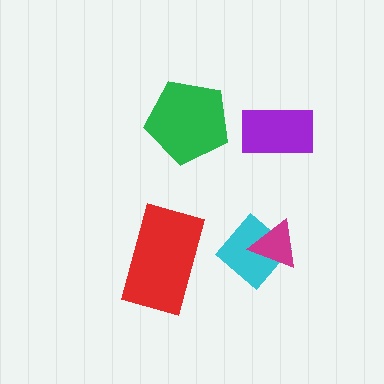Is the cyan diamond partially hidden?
Yes, it is partially covered by another shape.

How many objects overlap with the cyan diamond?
1 object overlaps with the cyan diamond.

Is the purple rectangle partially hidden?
No, no other shape covers it.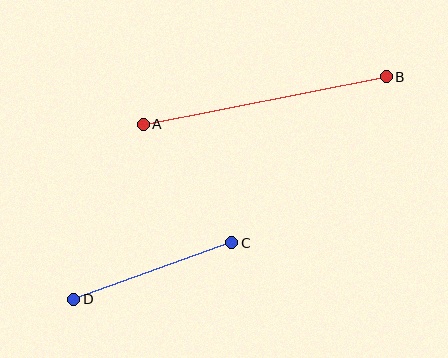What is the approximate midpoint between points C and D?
The midpoint is at approximately (153, 271) pixels.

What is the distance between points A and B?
The distance is approximately 248 pixels.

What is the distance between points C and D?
The distance is approximately 168 pixels.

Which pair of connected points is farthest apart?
Points A and B are farthest apart.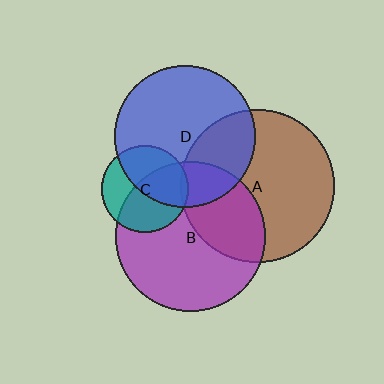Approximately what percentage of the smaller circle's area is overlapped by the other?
Approximately 30%.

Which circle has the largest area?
Circle A (brown).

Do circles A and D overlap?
Yes.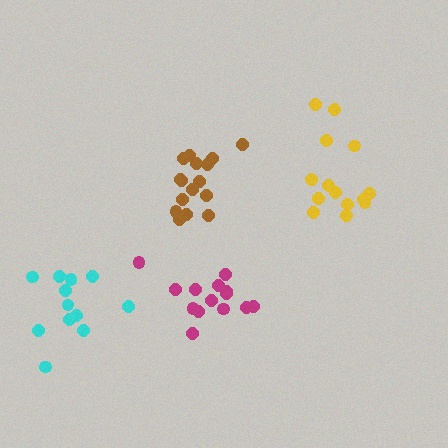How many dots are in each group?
Group 1: 16 dots, Group 2: 14 dots, Group 3: 14 dots, Group 4: 12 dots (56 total).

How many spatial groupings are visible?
There are 4 spatial groupings.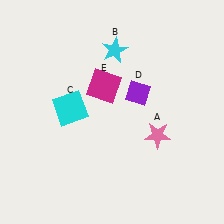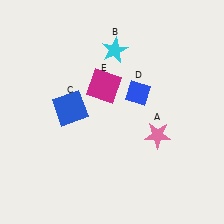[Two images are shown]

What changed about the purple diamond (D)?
In Image 1, D is purple. In Image 2, it changed to blue.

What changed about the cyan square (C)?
In Image 1, C is cyan. In Image 2, it changed to blue.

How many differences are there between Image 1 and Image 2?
There are 2 differences between the two images.